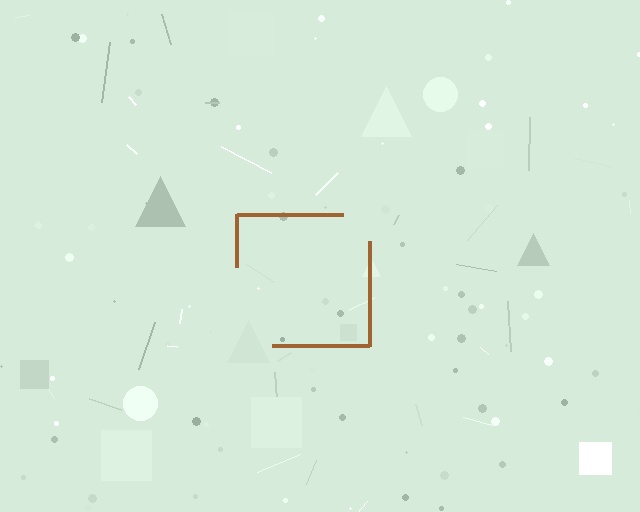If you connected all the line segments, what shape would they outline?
They would outline a square.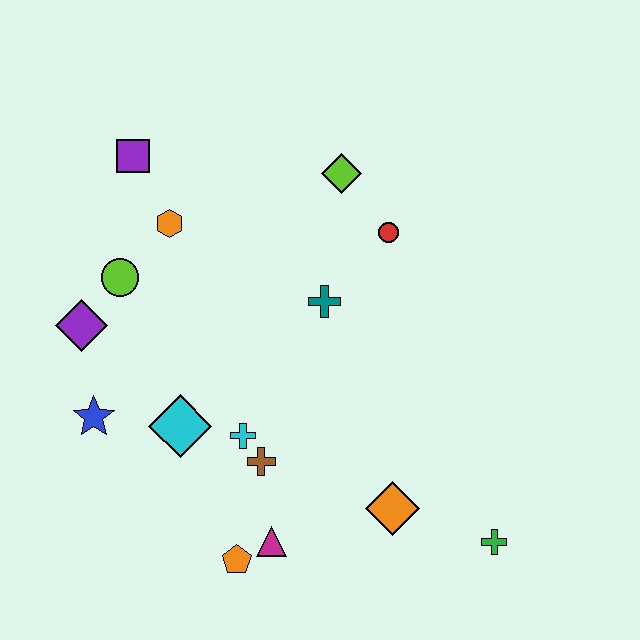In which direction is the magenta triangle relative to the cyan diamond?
The magenta triangle is below the cyan diamond.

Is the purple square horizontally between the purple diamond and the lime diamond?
Yes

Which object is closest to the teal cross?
The red circle is closest to the teal cross.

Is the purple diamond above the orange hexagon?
No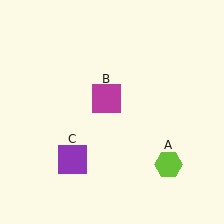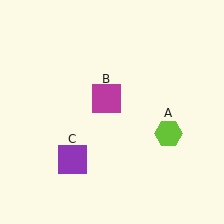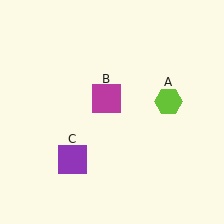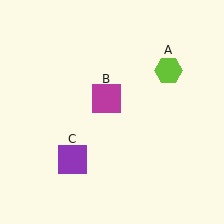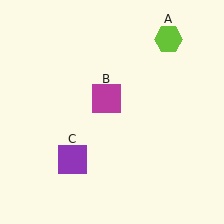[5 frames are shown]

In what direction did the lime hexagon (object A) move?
The lime hexagon (object A) moved up.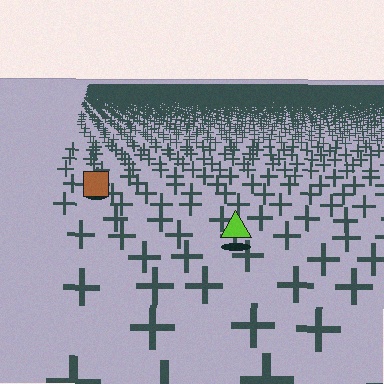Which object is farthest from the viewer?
The brown square is farthest from the viewer. It appears smaller and the ground texture around it is denser.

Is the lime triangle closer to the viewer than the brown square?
Yes. The lime triangle is closer — you can tell from the texture gradient: the ground texture is coarser near it.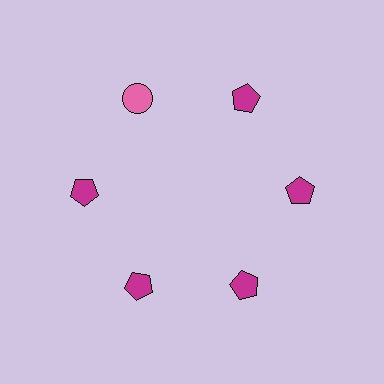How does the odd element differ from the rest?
It differs in both color (pink instead of magenta) and shape (circle instead of pentagon).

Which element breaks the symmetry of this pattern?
The pink circle at roughly the 11 o'clock position breaks the symmetry. All other shapes are magenta pentagons.